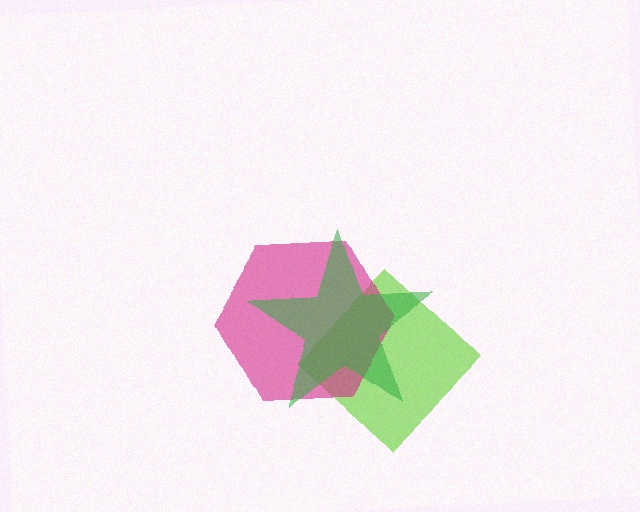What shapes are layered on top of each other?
The layered shapes are: a lime diamond, a magenta hexagon, a green star.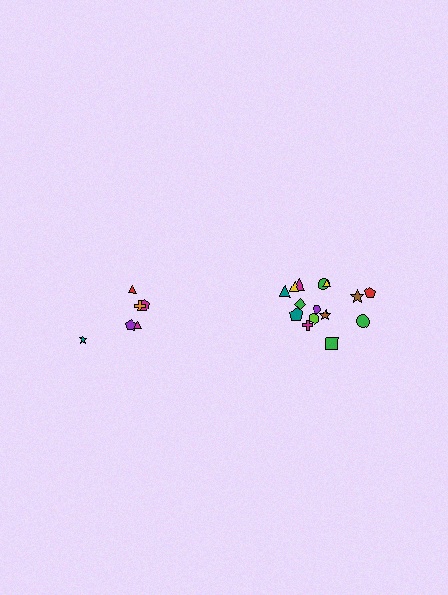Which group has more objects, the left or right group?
The right group.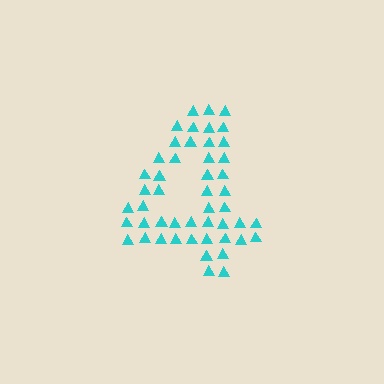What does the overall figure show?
The overall figure shows the digit 4.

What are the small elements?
The small elements are triangles.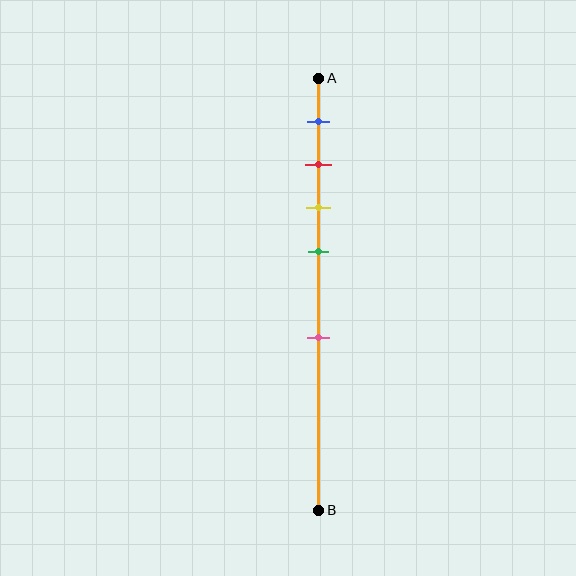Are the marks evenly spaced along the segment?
No, the marks are not evenly spaced.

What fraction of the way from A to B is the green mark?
The green mark is approximately 40% (0.4) of the way from A to B.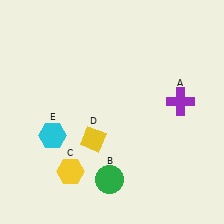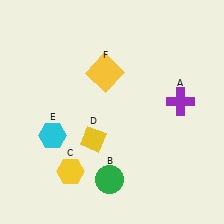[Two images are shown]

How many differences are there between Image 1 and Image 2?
There is 1 difference between the two images.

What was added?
A yellow square (F) was added in Image 2.